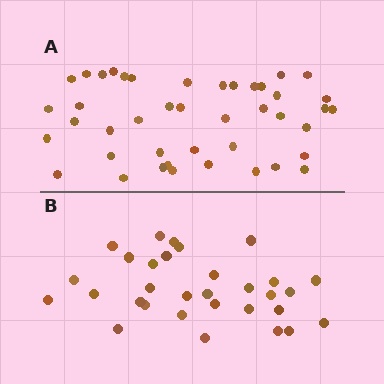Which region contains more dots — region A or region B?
Region A (the top region) has more dots.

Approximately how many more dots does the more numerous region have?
Region A has roughly 12 or so more dots than region B.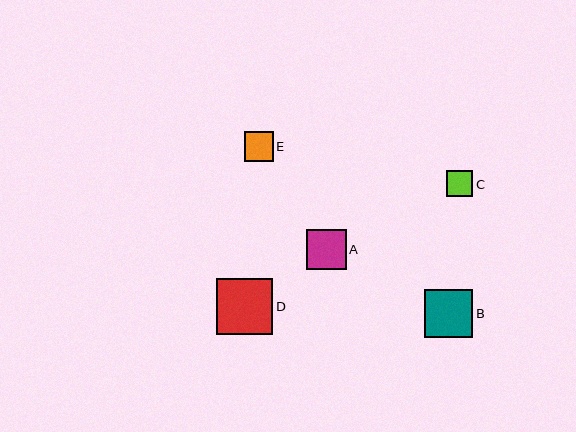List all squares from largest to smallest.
From largest to smallest: D, B, A, E, C.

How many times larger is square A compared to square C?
Square A is approximately 1.5 times the size of square C.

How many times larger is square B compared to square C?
Square B is approximately 1.8 times the size of square C.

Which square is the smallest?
Square C is the smallest with a size of approximately 27 pixels.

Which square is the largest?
Square D is the largest with a size of approximately 56 pixels.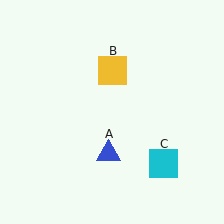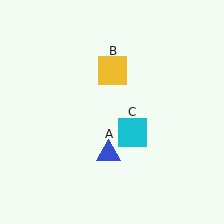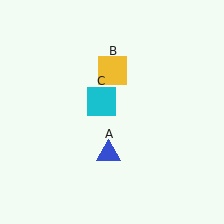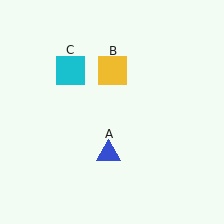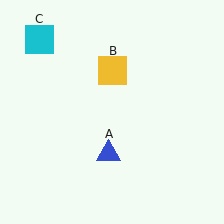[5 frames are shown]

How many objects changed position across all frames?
1 object changed position: cyan square (object C).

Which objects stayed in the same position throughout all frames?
Blue triangle (object A) and yellow square (object B) remained stationary.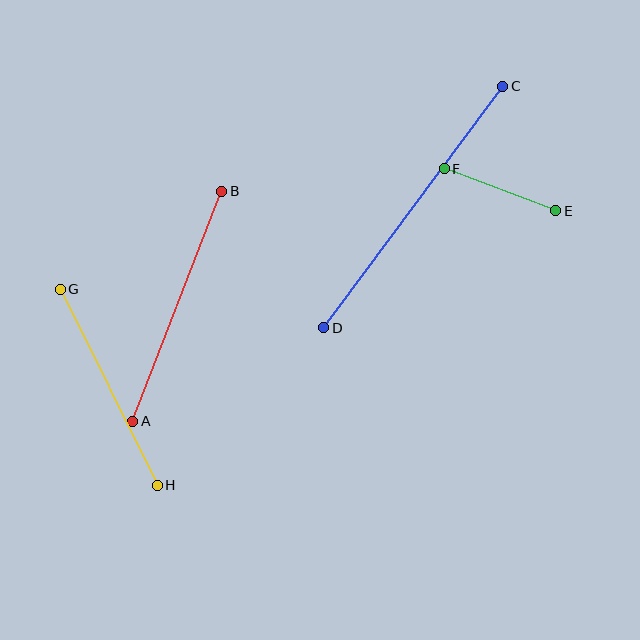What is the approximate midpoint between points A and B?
The midpoint is at approximately (177, 306) pixels.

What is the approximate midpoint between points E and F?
The midpoint is at approximately (500, 190) pixels.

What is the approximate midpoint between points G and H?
The midpoint is at approximately (109, 387) pixels.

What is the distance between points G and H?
The distance is approximately 219 pixels.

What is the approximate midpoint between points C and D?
The midpoint is at approximately (413, 207) pixels.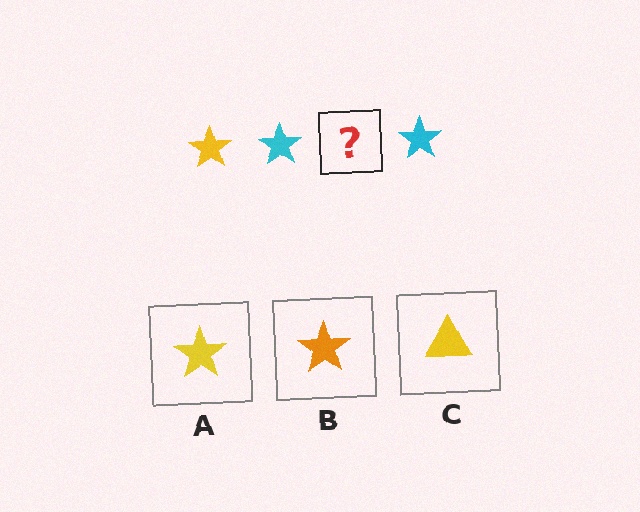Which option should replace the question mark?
Option A.